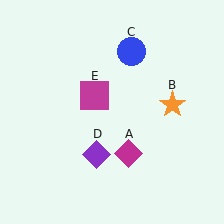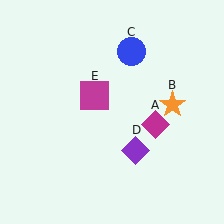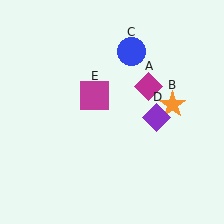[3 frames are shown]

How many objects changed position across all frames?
2 objects changed position: magenta diamond (object A), purple diamond (object D).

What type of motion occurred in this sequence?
The magenta diamond (object A), purple diamond (object D) rotated counterclockwise around the center of the scene.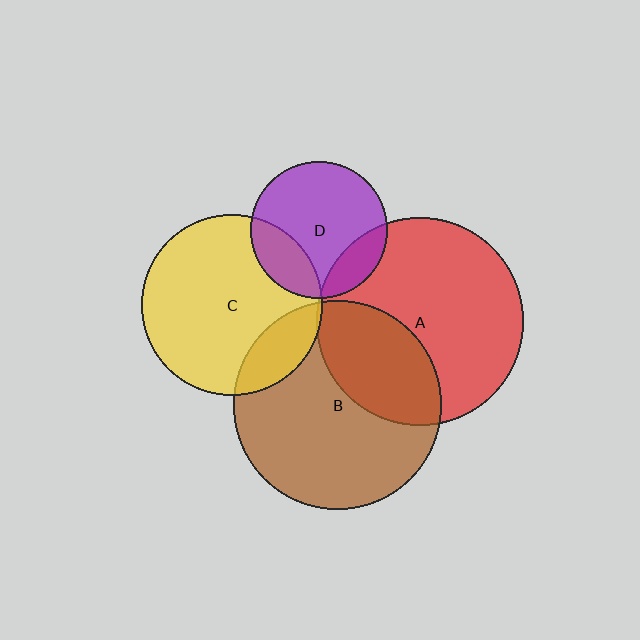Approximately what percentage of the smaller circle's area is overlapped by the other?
Approximately 15%.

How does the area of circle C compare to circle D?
Approximately 1.7 times.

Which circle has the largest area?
Circle B (brown).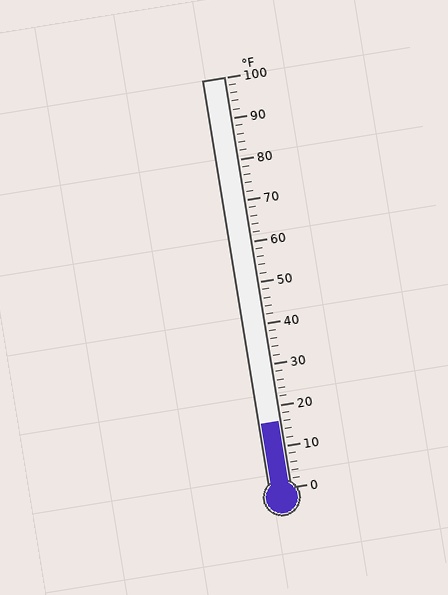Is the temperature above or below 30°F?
The temperature is below 30°F.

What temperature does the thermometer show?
The thermometer shows approximately 16°F.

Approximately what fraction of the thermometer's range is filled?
The thermometer is filled to approximately 15% of its range.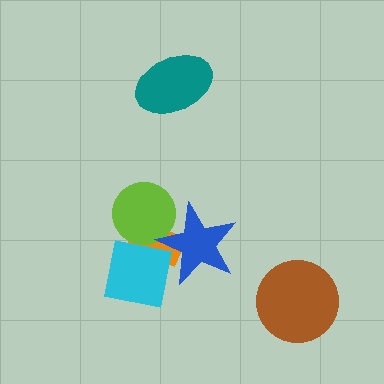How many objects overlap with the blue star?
2 objects overlap with the blue star.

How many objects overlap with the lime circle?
2 objects overlap with the lime circle.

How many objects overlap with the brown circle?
0 objects overlap with the brown circle.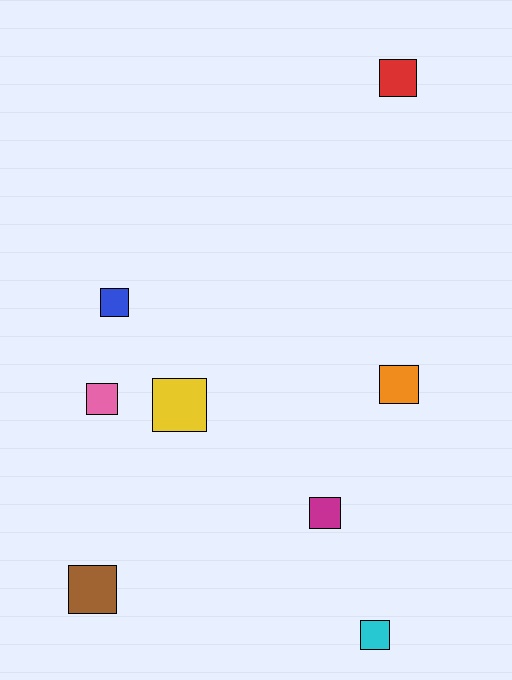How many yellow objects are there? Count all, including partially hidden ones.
There is 1 yellow object.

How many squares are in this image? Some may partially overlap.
There are 8 squares.